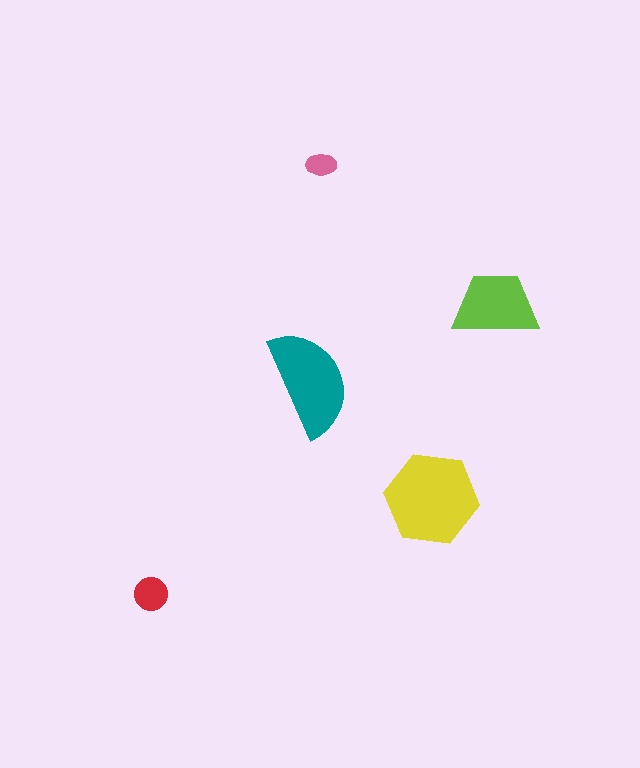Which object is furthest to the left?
The red circle is leftmost.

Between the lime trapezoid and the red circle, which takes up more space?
The lime trapezoid.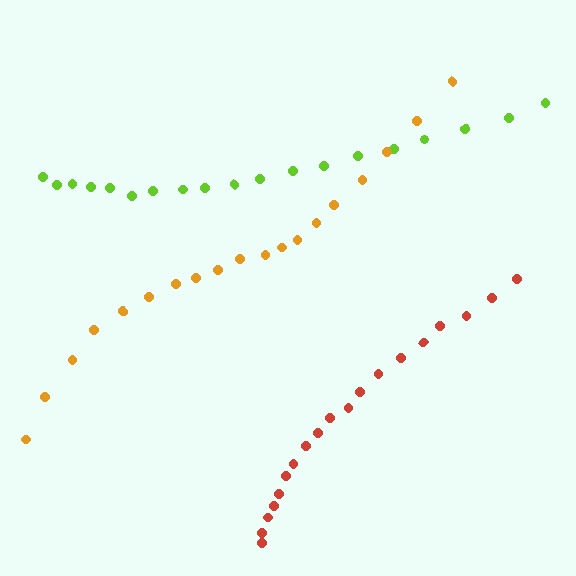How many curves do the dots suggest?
There are 3 distinct paths.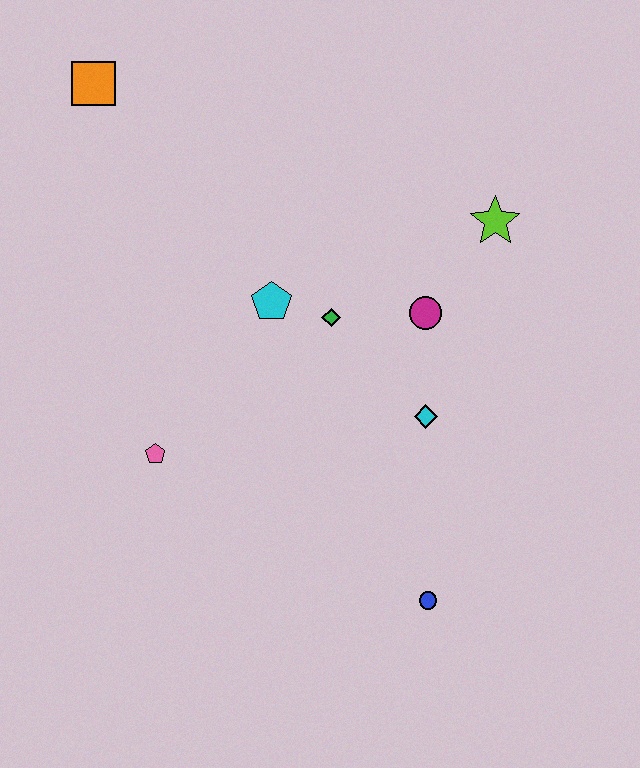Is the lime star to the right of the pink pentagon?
Yes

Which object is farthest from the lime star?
The orange square is farthest from the lime star.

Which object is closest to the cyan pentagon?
The green diamond is closest to the cyan pentagon.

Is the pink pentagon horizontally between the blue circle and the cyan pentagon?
No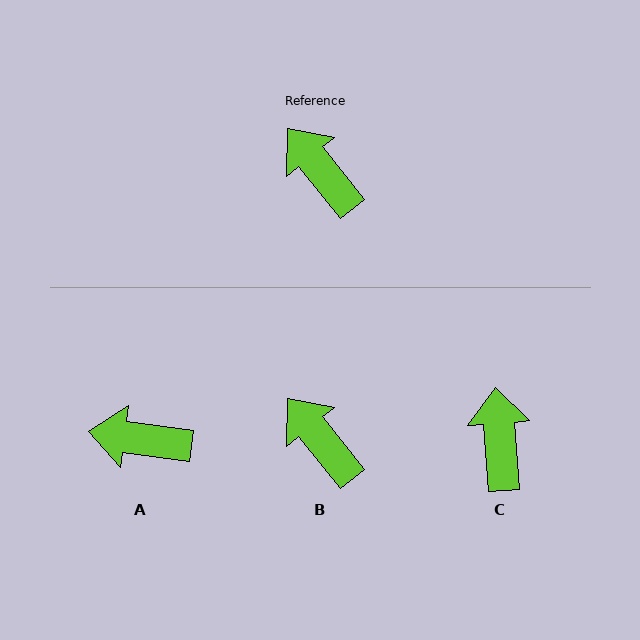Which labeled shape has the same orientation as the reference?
B.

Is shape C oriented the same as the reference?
No, it is off by about 34 degrees.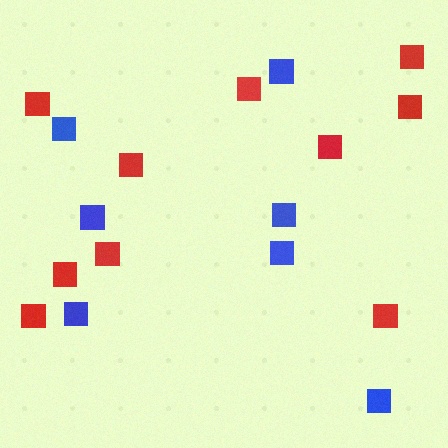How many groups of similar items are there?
There are 2 groups: one group of blue squares (7) and one group of red squares (10).